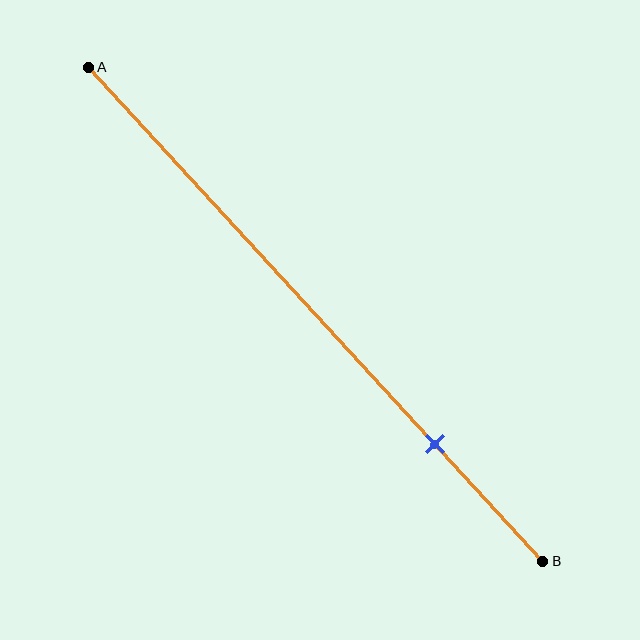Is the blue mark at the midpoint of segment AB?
No, the mark is at about 75% from A, not at the 50% midpoint.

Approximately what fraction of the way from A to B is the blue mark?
The blue mark is approximately 75% of the way from A to B.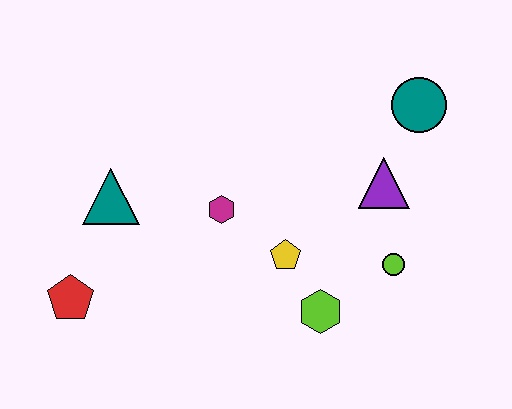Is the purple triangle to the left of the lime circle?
Yes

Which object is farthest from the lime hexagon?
The red pentagon is farthest from the lime hexagon.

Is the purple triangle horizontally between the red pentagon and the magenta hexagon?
No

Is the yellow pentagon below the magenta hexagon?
Yes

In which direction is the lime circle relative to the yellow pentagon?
The lime circle is to the right of the yellow pentagon.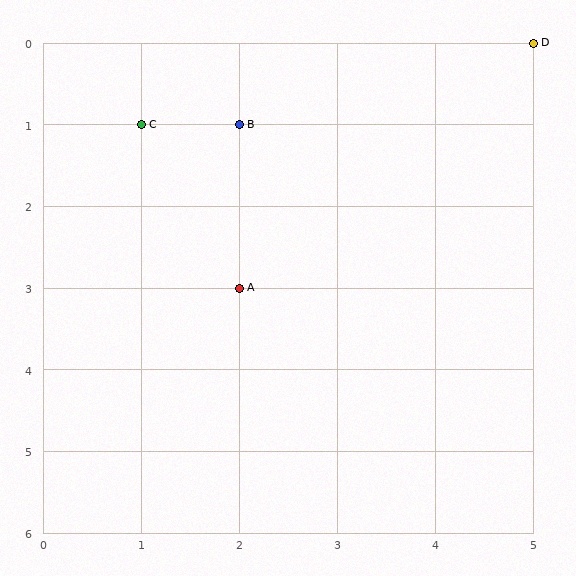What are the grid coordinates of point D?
Point D is at grid coordinates (5, 0).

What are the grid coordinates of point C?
Point C is at grid coordinates (1, 1).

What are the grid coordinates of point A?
Point A is at grid coordinates (2, 3).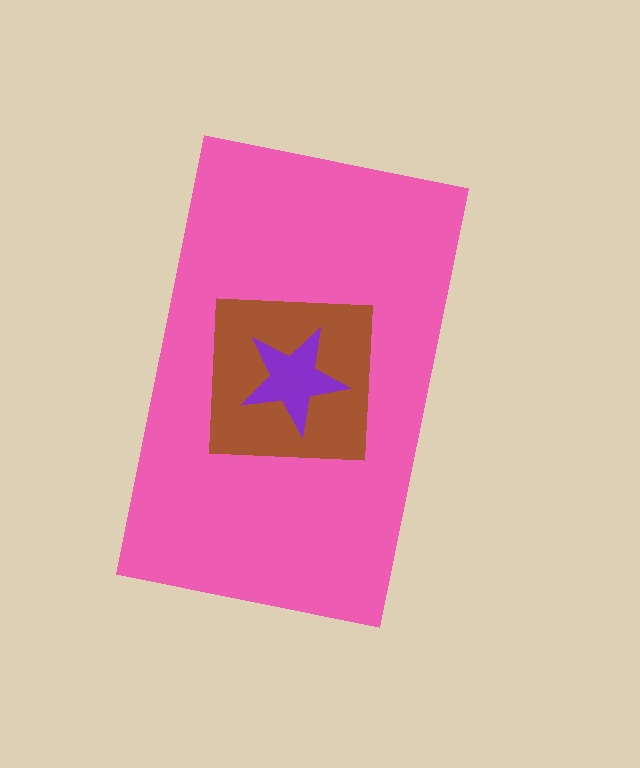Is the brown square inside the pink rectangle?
Yes.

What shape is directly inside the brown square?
The purple star.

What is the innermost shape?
The purple star.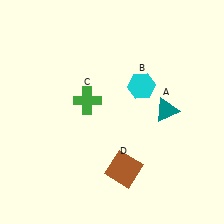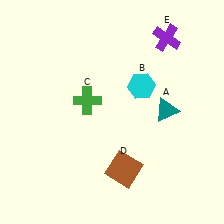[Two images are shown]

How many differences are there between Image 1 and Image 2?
There is 1 difference between the two images.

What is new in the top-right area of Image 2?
A purple cross (E) was added in the top-right area of Image 2.